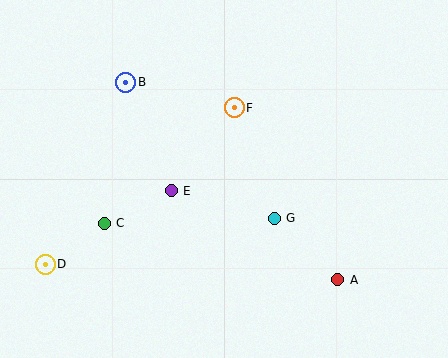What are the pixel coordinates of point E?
Point E is at (171, 191).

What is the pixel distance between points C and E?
The distance between C and E is 74 pixels.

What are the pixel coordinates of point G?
Point G is at (274, 218).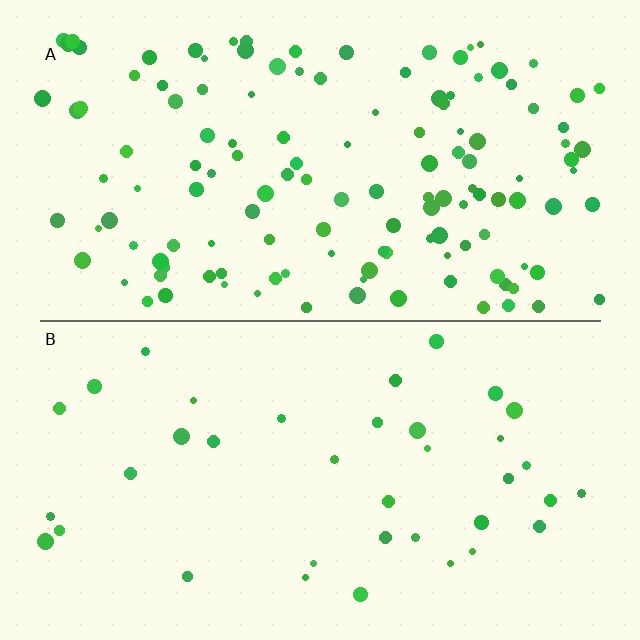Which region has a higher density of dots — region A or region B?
A (the top).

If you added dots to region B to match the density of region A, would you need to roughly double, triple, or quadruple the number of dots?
Approximately quadruple.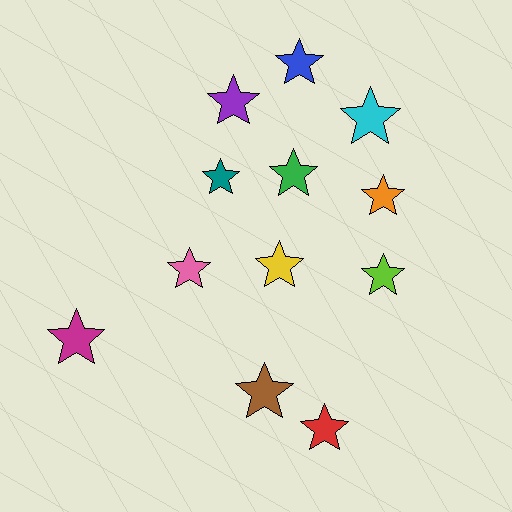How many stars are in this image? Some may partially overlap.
There are 12 stars.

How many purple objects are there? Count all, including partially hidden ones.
There is 1 purple object.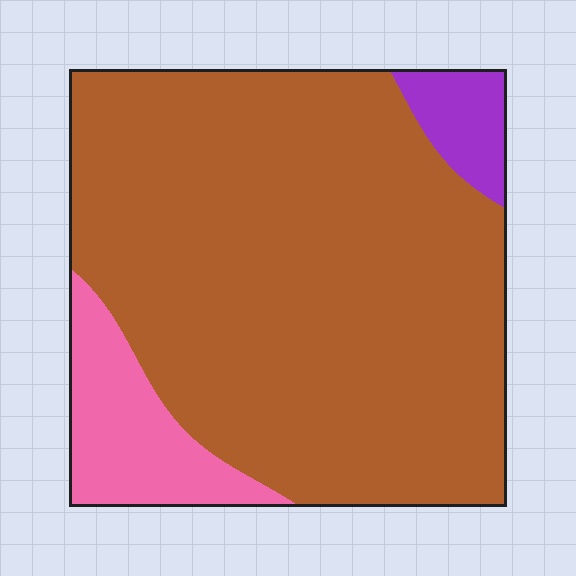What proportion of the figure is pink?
Pink covers about 10% of the figure.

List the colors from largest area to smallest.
From largest to smallest: brown, pink, purple.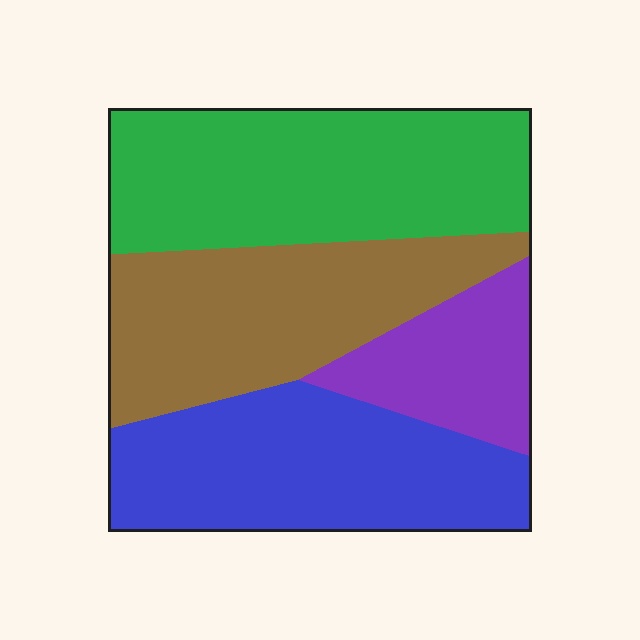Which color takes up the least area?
Purple, at roughly 15%.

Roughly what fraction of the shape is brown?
Brown covers around 25% of the shape.